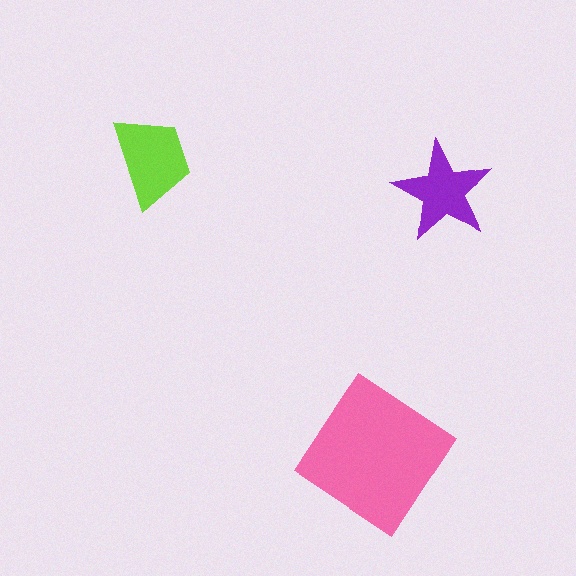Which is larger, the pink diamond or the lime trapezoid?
The pink diamond.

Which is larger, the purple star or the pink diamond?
The pink diamond.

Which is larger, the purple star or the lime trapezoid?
The lime trapezoid.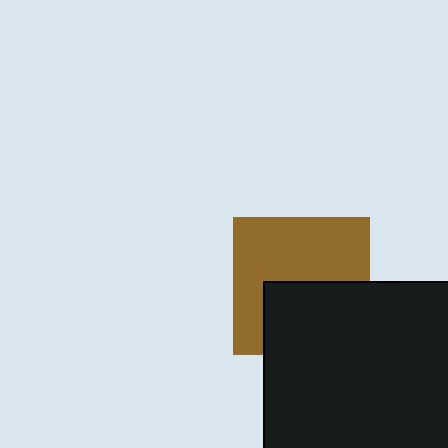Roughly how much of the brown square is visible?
About half of it is visible (roughly 58%).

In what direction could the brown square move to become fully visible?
The brown square could move up. That would shift it out from behind the black square entirely.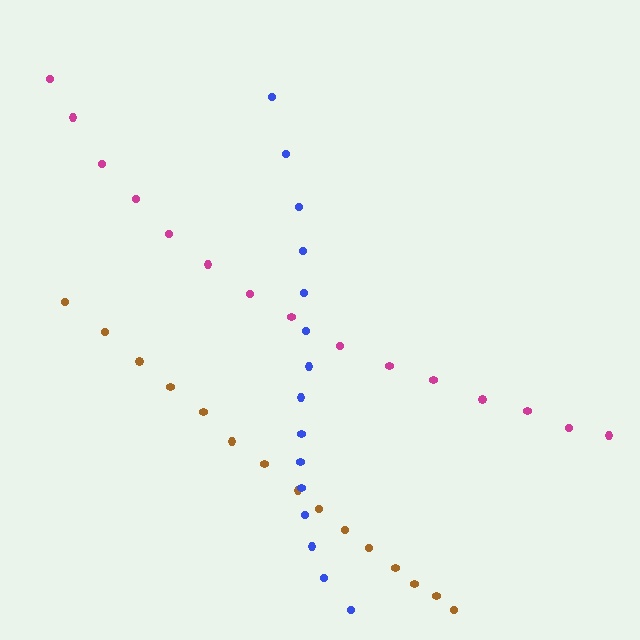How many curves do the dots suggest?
There are 3 distinct paths.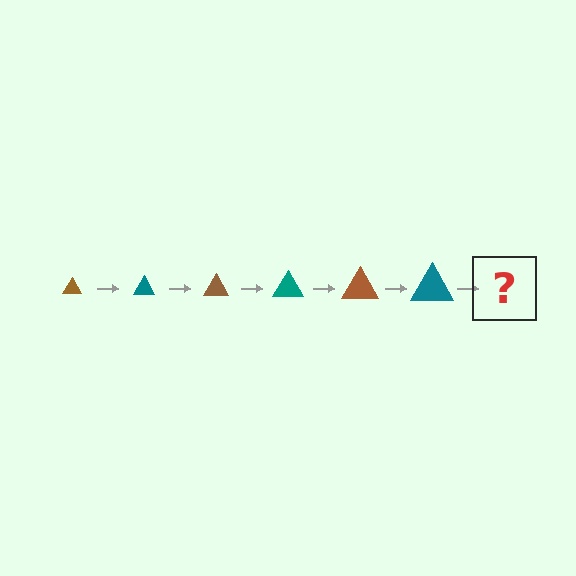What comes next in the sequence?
The next element should be a brown triangle, larger than the previous one.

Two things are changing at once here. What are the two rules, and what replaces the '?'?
The two rules are that the triangle grows larger each step and the color cycles through brown and teal. The '?' should be a brown triangle, larger than the previous one.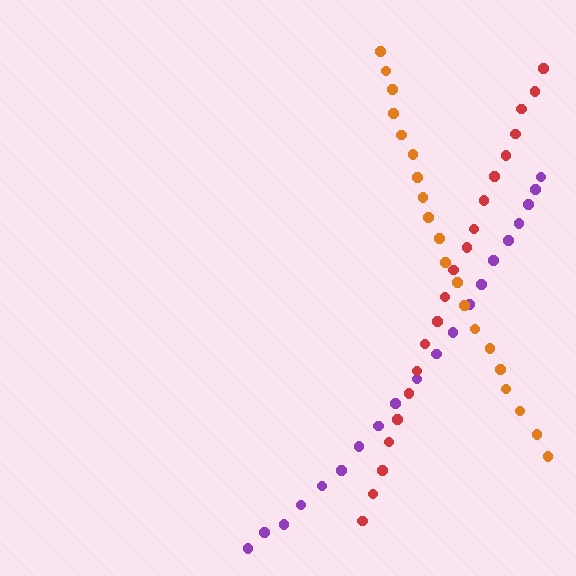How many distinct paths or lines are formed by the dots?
There are 3 distinct paths.